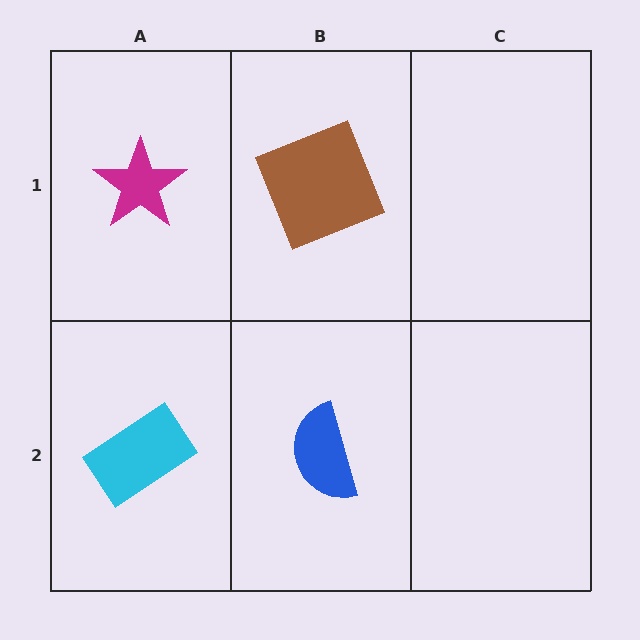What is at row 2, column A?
A cyan rectangle.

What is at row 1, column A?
A magenta star.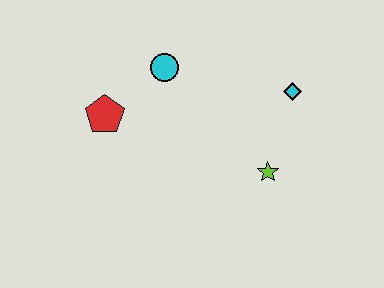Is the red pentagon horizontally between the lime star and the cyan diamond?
No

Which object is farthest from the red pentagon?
The cyan diamond is farthest from the red pentagon.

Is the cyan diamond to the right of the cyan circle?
Yes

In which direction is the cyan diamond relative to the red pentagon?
The cyan diamond is to the right of the red pentagon.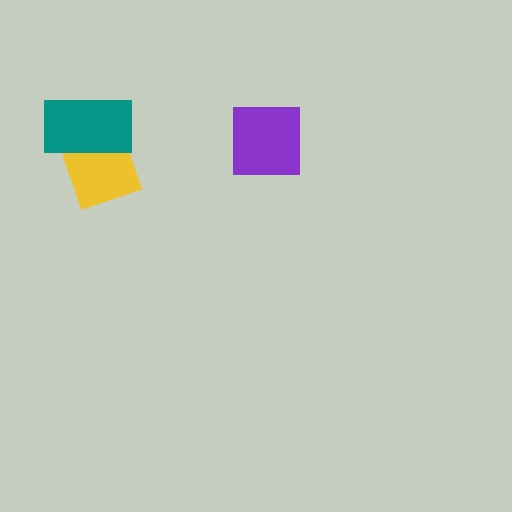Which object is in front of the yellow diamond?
The teal rectangle is in front of the yellow diamond.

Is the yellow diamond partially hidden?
Yes, it is partially covered by another shape.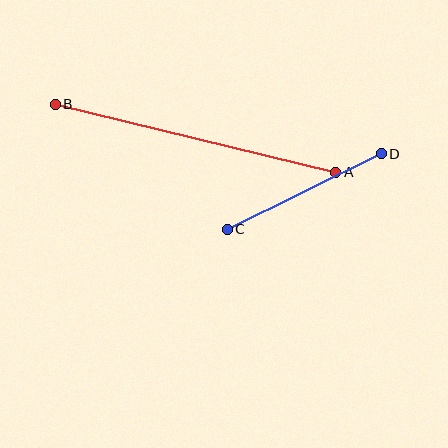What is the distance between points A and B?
The distance is approximately 289 pixels.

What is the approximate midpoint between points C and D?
The midpoint is at approximately (304, 192) pixels.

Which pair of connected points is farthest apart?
Points A and B are farthest apart.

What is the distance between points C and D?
The distance is approximately 172 pixels.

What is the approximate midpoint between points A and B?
The midpoint is at approximately (195, 138) pixels.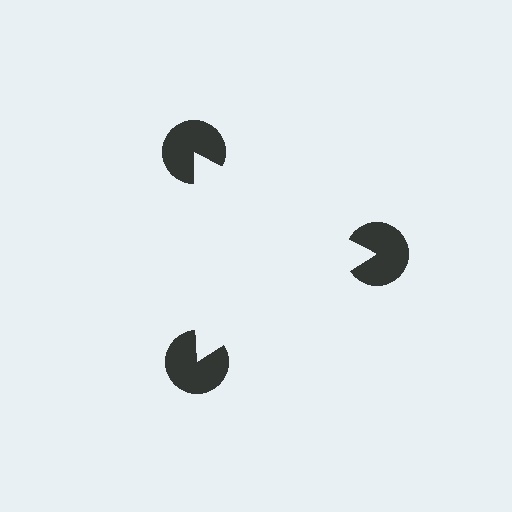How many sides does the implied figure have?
3 sides.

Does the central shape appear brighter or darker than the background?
It typically appears slightly brighter than the background, even though no actual brightness change is drawn.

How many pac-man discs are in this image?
There are 3 — one at each vertex of the illusory triangle.